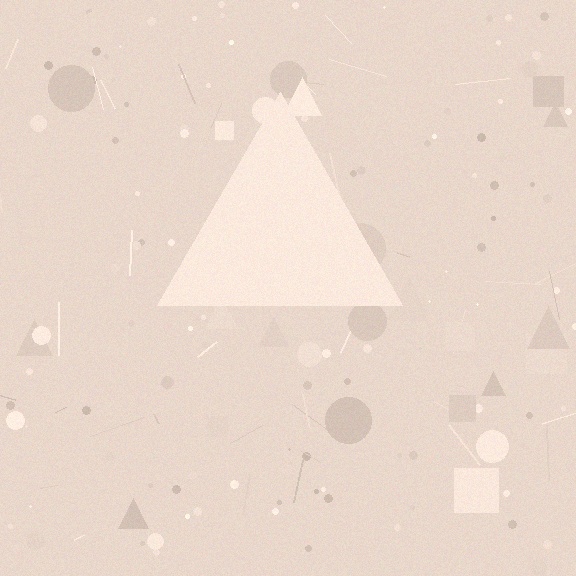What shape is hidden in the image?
A triangle is hidden in the image.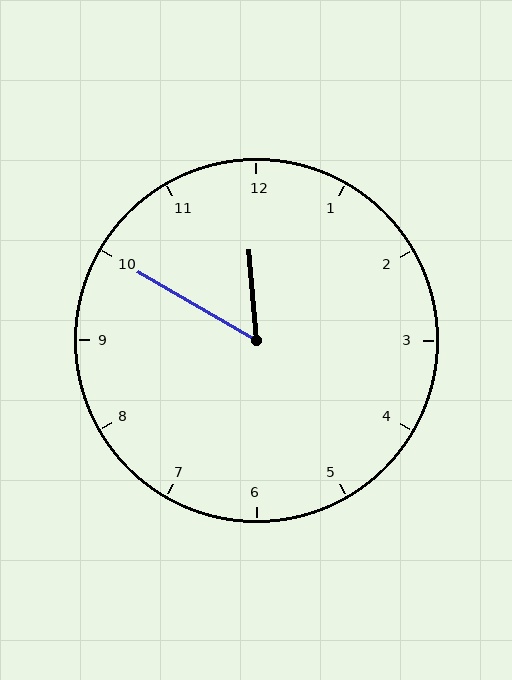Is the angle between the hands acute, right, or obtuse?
It is acute.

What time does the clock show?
11:50.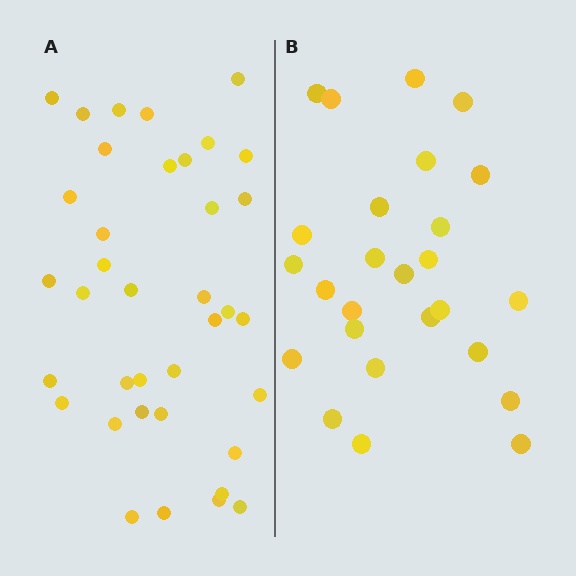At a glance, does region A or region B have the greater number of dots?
Region A (the left region) has more dots.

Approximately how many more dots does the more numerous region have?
Region A has roughly 12 or so more dots than region B.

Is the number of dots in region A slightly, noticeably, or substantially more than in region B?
Region A has noticeably more, but not dramatically so. The ratio is roughly 1.4 to 1.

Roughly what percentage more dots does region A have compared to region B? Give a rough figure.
About 40% more.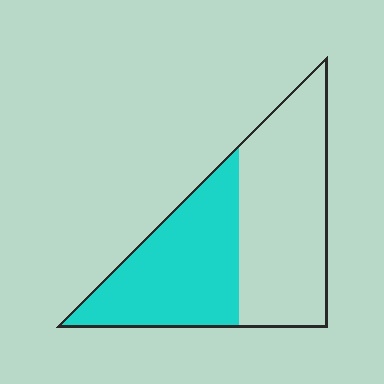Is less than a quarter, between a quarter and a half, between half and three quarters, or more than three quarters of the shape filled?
Between a quarter and a half.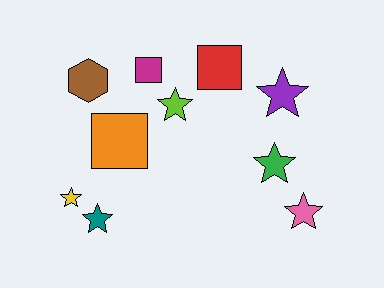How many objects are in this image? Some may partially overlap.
There are 10 objects.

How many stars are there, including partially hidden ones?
There are 6 stars.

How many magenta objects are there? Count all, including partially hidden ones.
There is 1 magenta object.